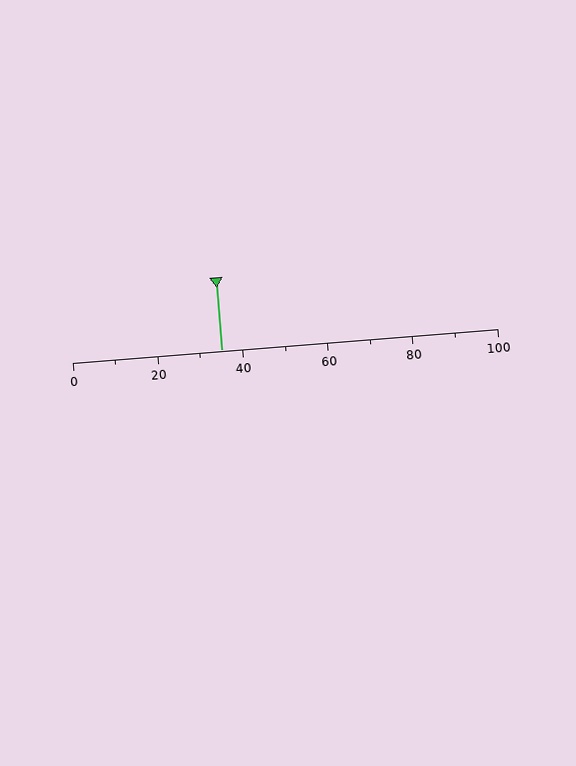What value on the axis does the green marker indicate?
The marker indicates approximately 35.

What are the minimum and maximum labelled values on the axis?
The axis runs from 0 to 100.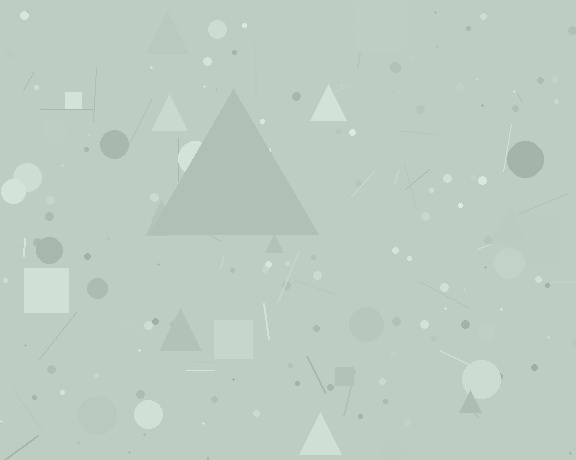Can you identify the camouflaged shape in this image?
The camouflaged shape is a triangle.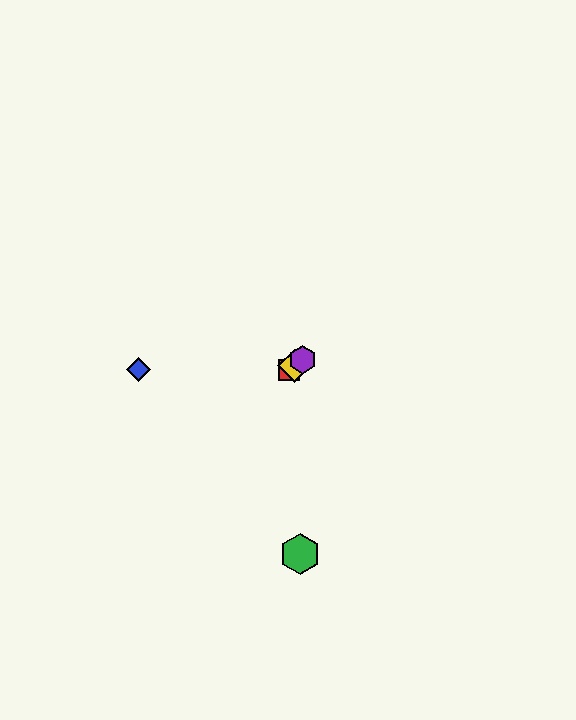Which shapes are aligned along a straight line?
The red square, the yellow diamond, the purple hexagon are aligned along a straight line.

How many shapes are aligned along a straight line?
3 shapes (the red square, the yellow diamond, the purple hexagon) are aligned along a straight line.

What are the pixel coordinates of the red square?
The red square is at (289, 370).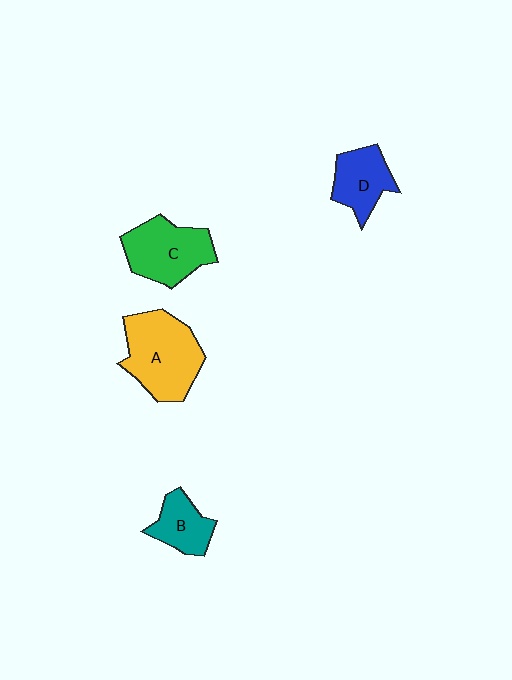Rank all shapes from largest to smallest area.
From largest to smallest: A (yellow), C (green), D (blue), B (teal).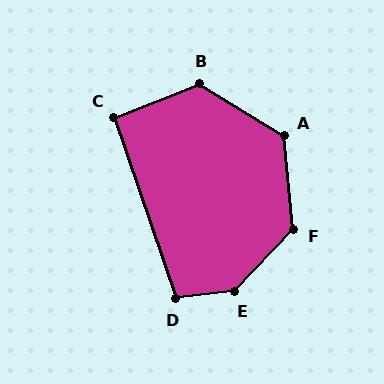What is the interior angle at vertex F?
Approximately 131 degrees (obtuse).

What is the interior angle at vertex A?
Approximately 127 degrees (obtuse).